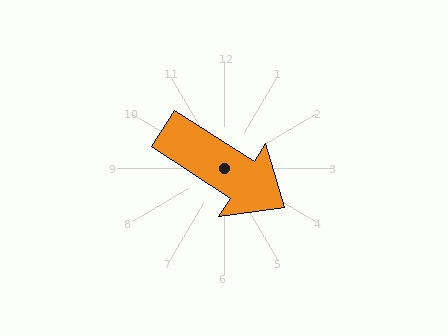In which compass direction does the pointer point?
Southeast.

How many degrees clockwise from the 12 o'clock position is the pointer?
Approximately 123 degrees.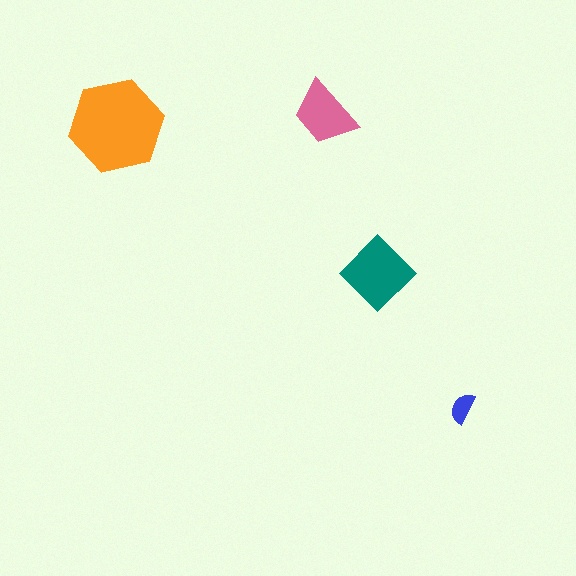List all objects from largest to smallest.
The orange hexagon, the teal diamond, the pink trapezoid, the blue semicircle.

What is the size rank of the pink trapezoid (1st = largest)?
3rd.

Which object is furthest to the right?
The blue semicircle is rightmost.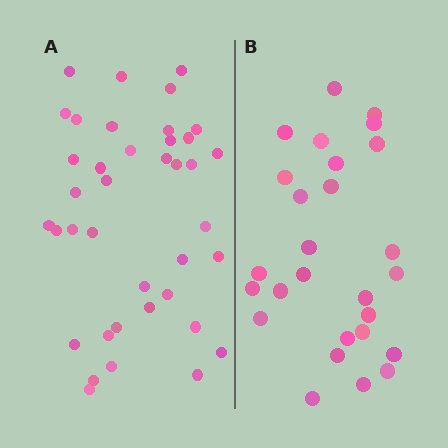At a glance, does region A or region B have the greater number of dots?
Region A (the left region) has more dots.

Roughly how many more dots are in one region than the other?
Region A has roughly 12 or so more dots than region B.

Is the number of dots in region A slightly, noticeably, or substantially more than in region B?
Region A has noticeably more, but not dramatically so. The ratio is roughly 1.4 to 1.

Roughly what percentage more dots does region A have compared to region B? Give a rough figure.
About 45% more.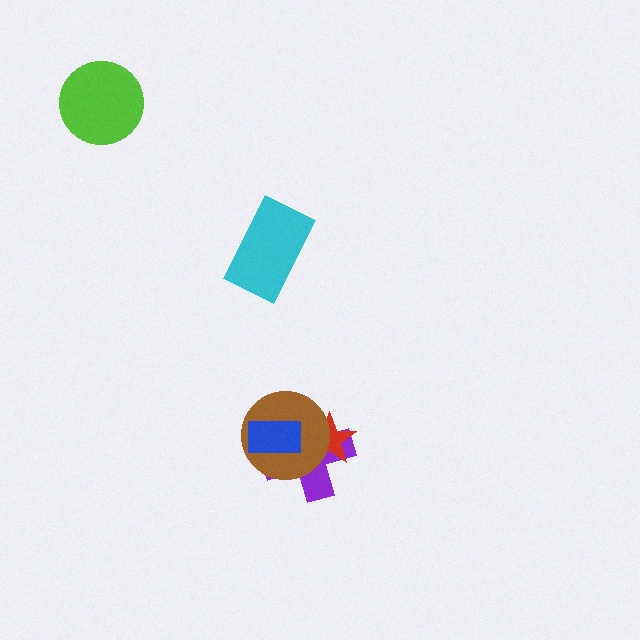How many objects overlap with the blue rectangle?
2 objects overlap with the blue rectangle.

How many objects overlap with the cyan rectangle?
0 objects overlap with the cyan rectangle.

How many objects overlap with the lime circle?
0 objects overlap with the lime circle.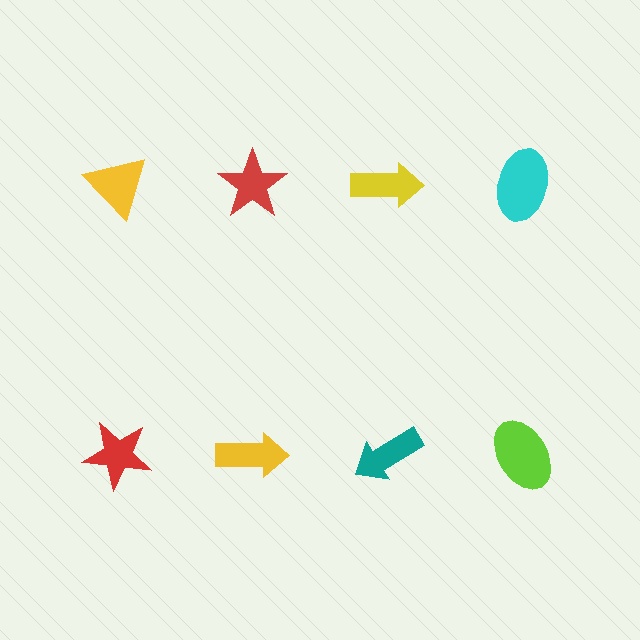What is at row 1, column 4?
A cyan ellipse.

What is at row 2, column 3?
A teal arrow.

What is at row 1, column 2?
A red star.